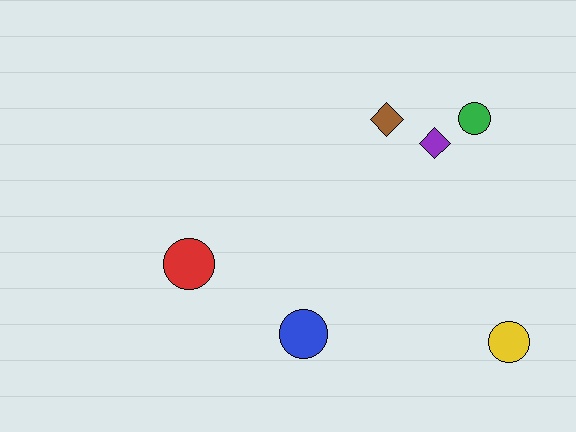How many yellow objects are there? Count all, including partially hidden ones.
There is 1 yellow object.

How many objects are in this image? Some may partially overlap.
There are 6 objects.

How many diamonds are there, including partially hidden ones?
There are 2 diamonds.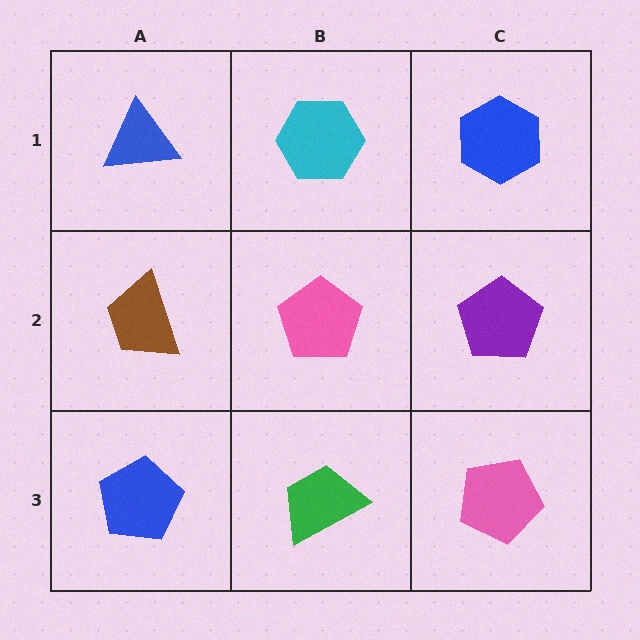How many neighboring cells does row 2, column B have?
4.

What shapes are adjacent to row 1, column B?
A pink pentagon (row 2, column B), a blue triangle (row 1, column A), a blue hexagon (row 1, column C).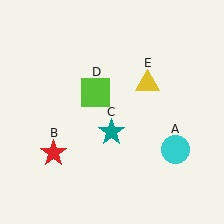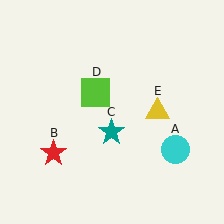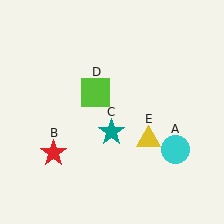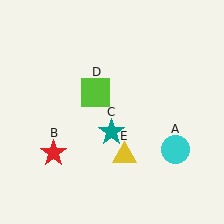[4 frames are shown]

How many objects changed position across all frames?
1 object changed position: yellow triangle (object E).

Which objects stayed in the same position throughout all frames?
Cyan circle (object A) and red star (object B) and teal star (object C) and lime square (object D) remained stationary.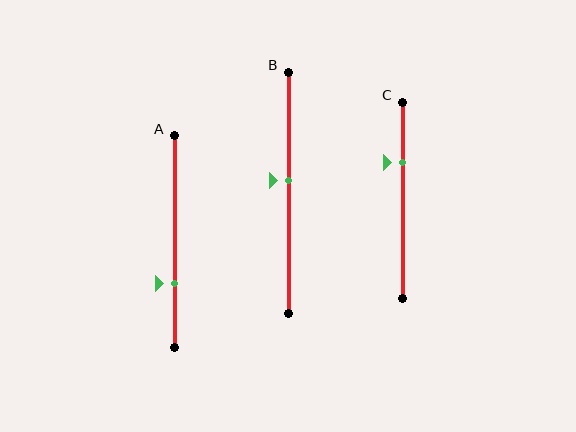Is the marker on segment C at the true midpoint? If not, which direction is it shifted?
No, the marker on segment C is shifted upward by about 20% of the segment length.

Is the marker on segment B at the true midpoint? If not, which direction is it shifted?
No, the marker on segment B is shifted upward by about 5% of the segment length.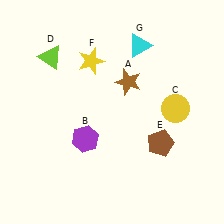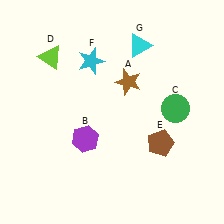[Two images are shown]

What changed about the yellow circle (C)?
In Image 1, C is yellow. In Image 2, it changed to green.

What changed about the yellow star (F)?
In Image 1, F is yellow. In Image 2, it changed to cyan.